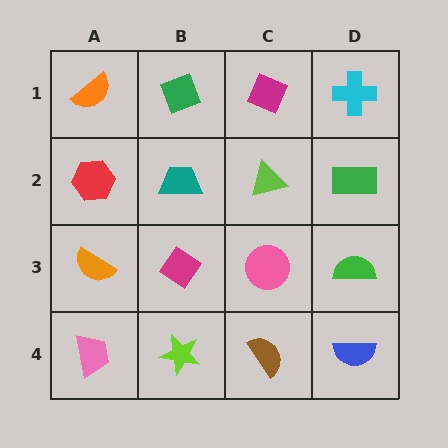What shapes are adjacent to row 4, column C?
A pink circle (row 3, column C), a lime star (row 4, column B), a blue semicircle (row 4, column D).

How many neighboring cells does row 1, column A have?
2.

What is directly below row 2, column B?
A magenta diamond.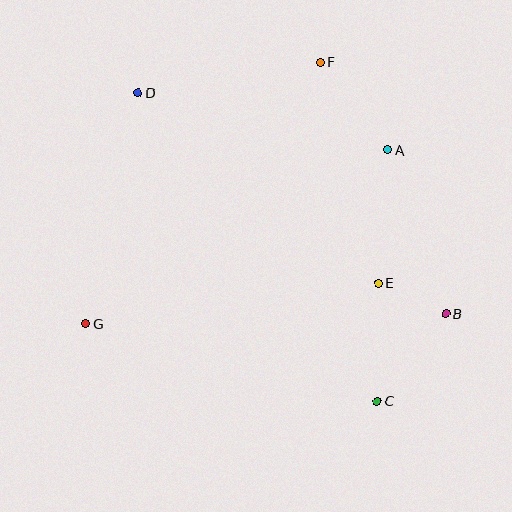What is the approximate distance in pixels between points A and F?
The distance between A and F is approximately 111 pixels.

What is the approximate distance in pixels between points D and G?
The distance between D and G is approximately 237 pixels.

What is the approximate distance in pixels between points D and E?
The distance between D and E is approximately 306 pixels.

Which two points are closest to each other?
Points B and E are closest to each other.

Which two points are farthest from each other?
Points C and D are farthest from each other.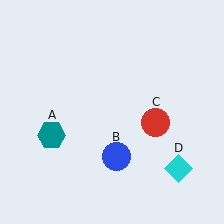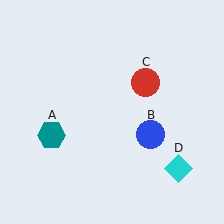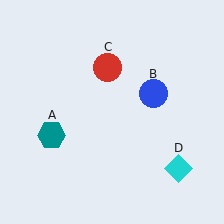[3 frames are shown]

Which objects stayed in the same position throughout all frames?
Teal hexagon (object A) and cyan diamond (object D) remained stationary.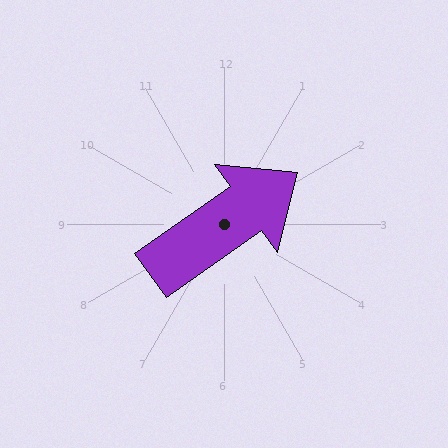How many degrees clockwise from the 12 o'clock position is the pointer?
Approximately 55 degrees.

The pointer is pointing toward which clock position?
Roughly 2 o'clock.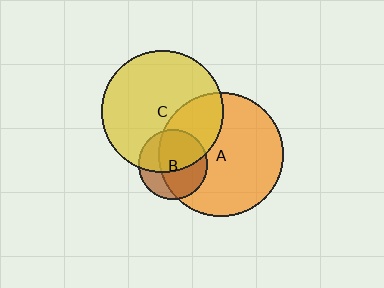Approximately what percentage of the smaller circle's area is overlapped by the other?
Approximately 70%.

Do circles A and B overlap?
Yes.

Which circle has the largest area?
Circle A (orange).